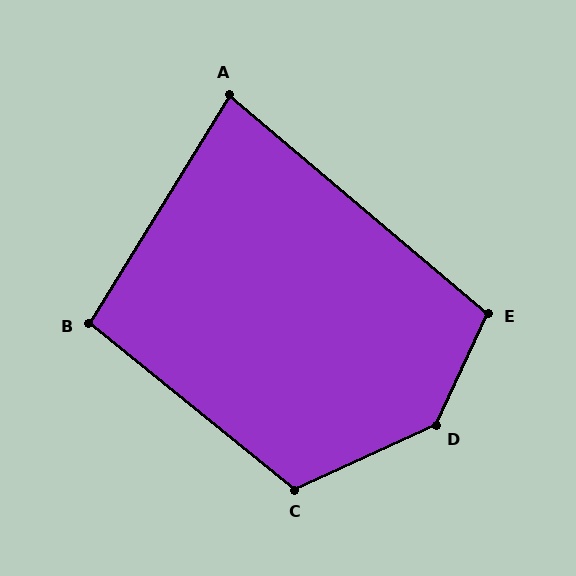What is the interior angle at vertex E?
Approximately 105 degrees (obtuse).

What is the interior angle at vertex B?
Approximately 97 degrees (obtuse).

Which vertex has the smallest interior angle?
A, at approximately 81 degrees.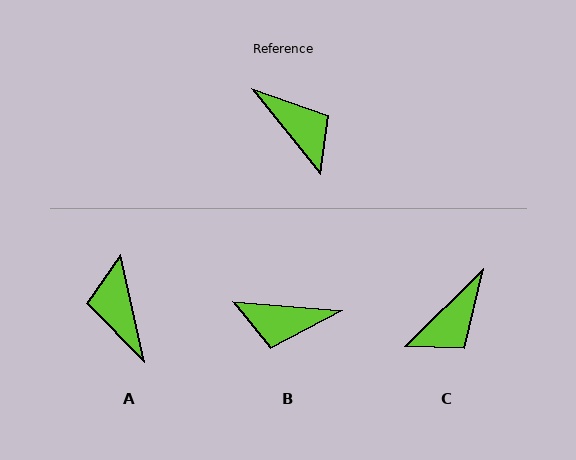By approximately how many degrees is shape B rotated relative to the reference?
Approximately 133 degrees clockwise.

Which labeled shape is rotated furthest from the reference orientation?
A, about 154 degrees away.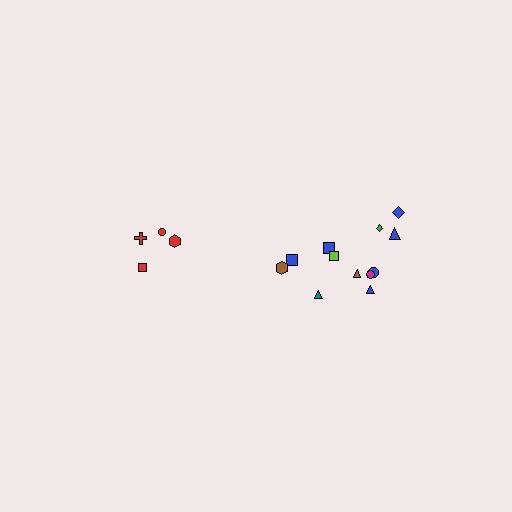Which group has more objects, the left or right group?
The right group.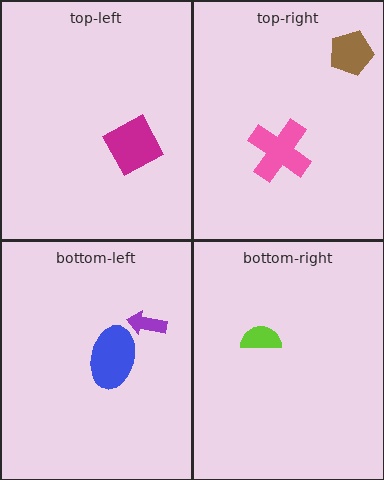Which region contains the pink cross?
The top-right region.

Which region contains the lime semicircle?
The bottom-right region.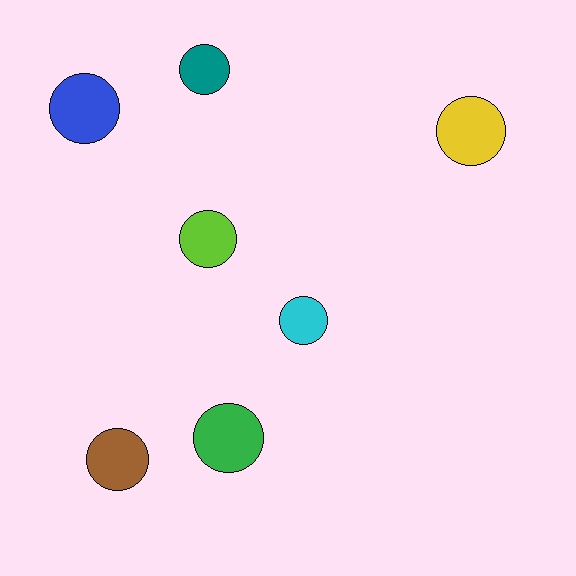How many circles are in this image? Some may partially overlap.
There are 7 circles.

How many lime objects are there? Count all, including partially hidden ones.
There is 1 lime object.